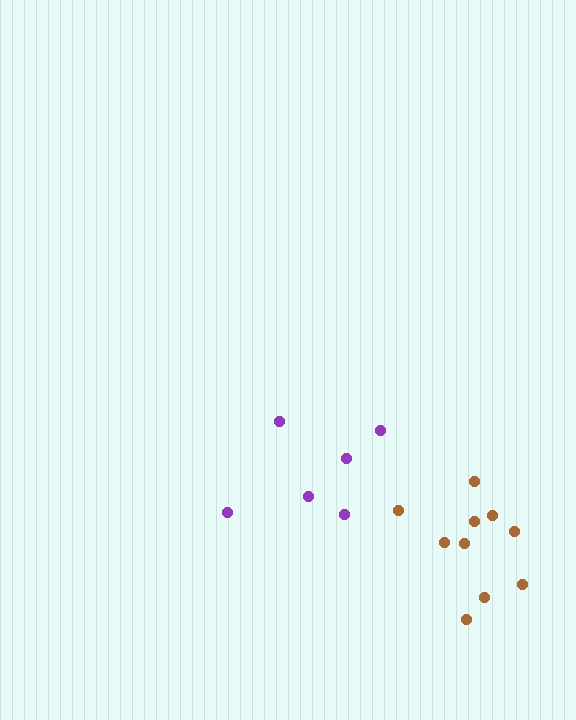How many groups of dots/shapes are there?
There are 2 groups.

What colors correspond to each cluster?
The clusters are colored: purple, brown.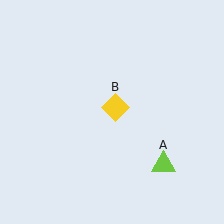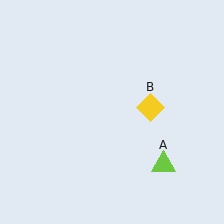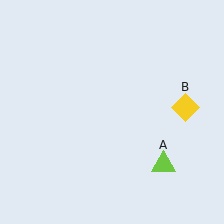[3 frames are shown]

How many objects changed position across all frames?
1 object changed position: yellow diamond (object B).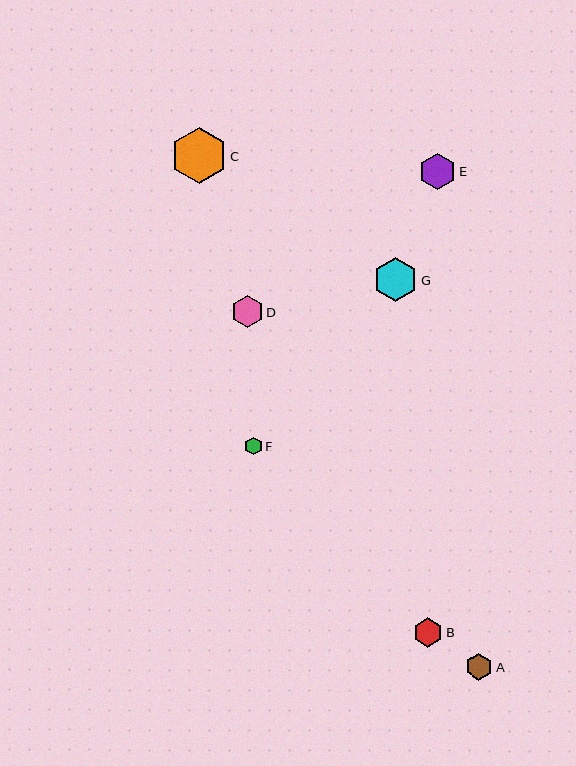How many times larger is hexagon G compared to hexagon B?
Hexagon G is approximately 1.5 times the size of hexagon B.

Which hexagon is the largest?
Hexagon C is the largest with a size of approximately 56 pixels.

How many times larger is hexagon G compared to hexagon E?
Hexagon G is approximately 1.2 times the size of hexagon E.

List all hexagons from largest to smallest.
From largest to smallest: C, G, E, D, B, A, F.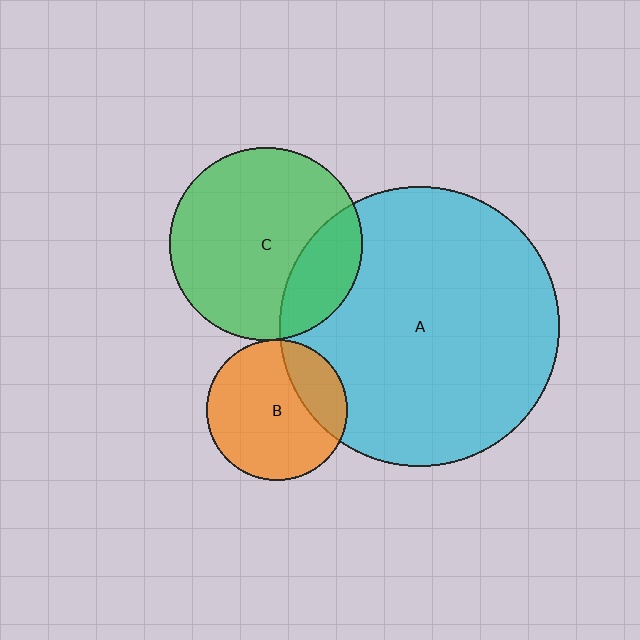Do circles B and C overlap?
Yes.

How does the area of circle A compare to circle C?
Approximately 2.1 times.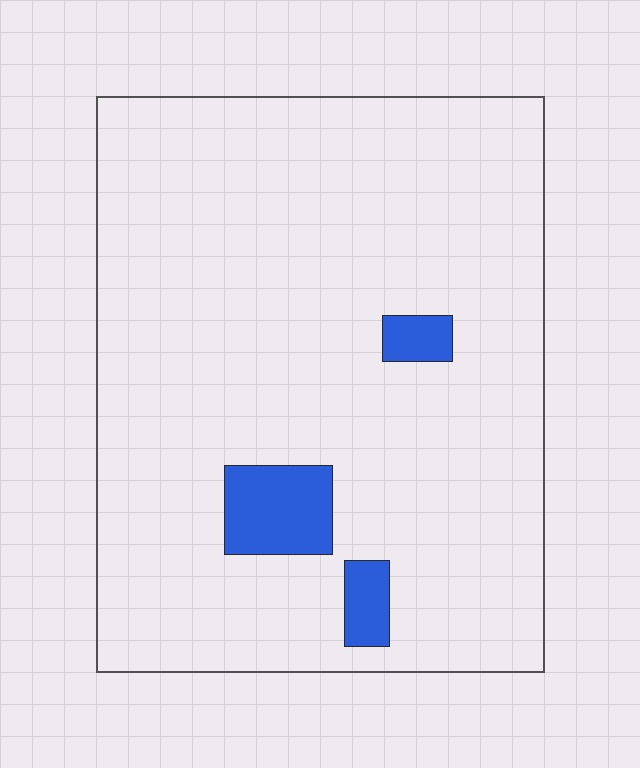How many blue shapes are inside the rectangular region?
3.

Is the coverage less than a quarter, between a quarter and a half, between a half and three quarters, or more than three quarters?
Less than a quarter.